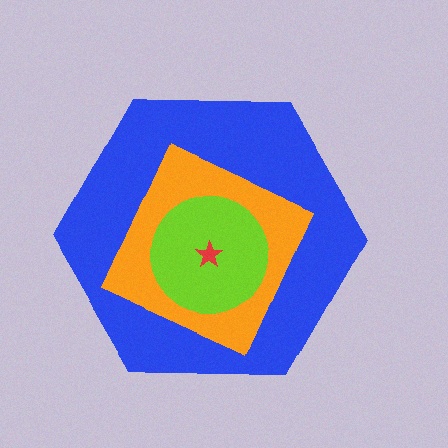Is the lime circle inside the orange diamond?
Yes.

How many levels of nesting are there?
4.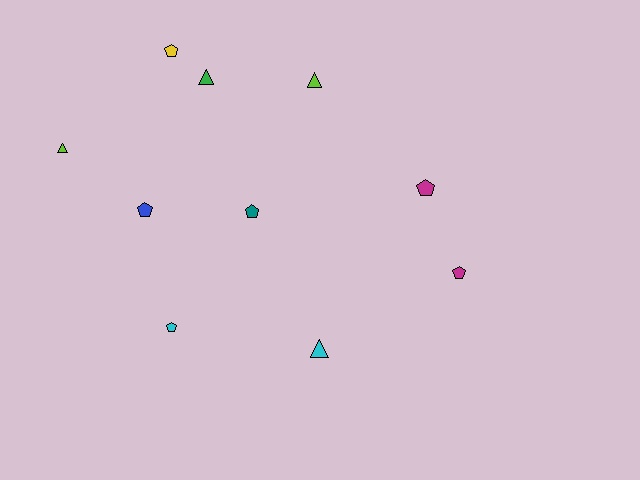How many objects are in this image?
There are 10 objects.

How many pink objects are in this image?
There are no pink objects.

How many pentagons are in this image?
There are 6 pentagons.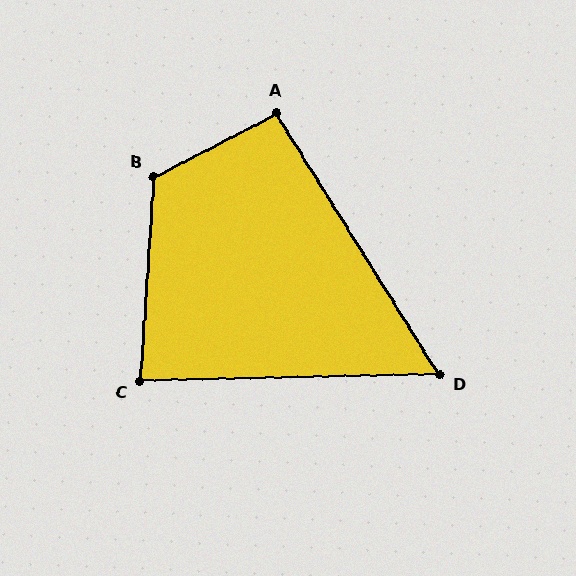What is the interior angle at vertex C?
Approximately 85 degrees (approximately right).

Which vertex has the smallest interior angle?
D, at approximately 59 degrees.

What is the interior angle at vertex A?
Approximately 95 degrees (approximately right).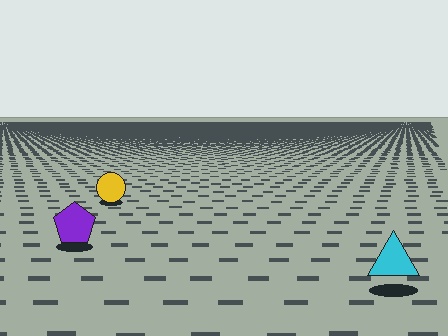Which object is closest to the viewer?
The cyan triangle is closest. The texture marks near it are larger and more spread out.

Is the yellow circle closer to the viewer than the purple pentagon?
No. The purple pentagon is closer — you can tell from the texture gradient: the ground texture is coarser near it.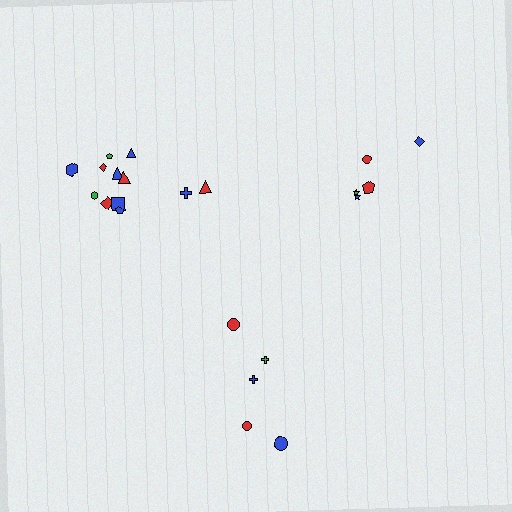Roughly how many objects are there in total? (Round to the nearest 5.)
Roughly 20 objects in total.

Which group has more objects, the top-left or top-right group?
The top-left group.